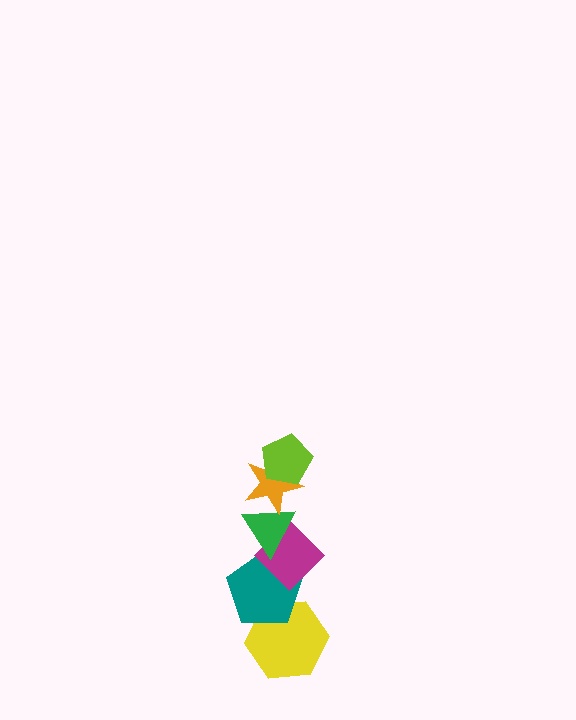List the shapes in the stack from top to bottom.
From top to bottom: the lime pentagon, the orange star, the green triangle, the magenta diamond, the teal pentagon, the yellow hexagon.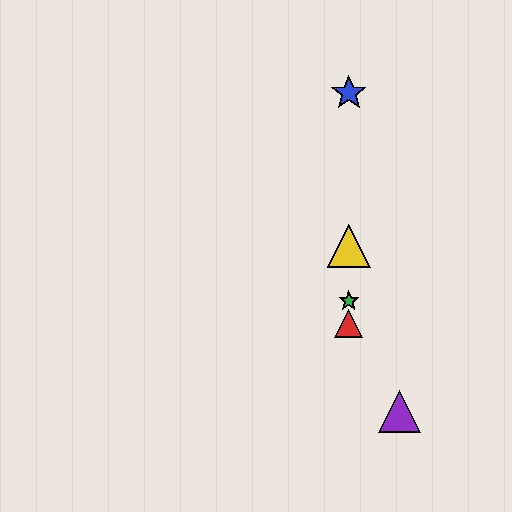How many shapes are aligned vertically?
4 shapes (the red triangle, the blue star, the green star, the yellow triangle) are aligned vertically.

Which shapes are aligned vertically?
The red triangle, the blue star, the green star, the yellow triangle are aligned vertically.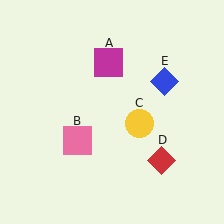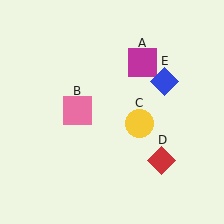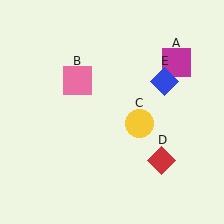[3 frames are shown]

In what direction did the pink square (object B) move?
The pink square (object B) moved up.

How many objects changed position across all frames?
2 objects changed position: magenta square (object A), pink square (object B).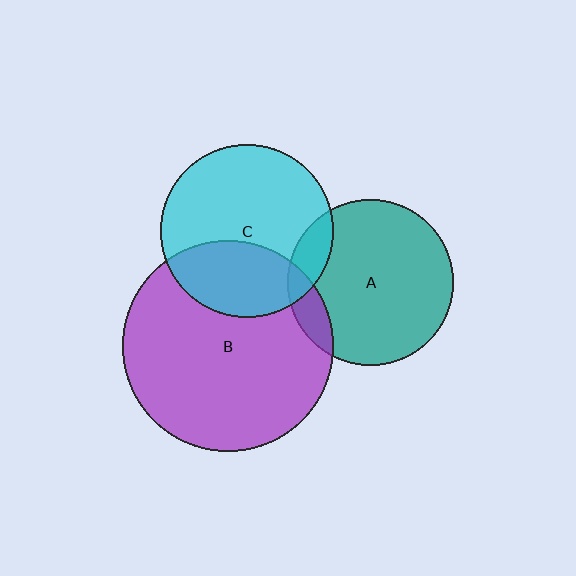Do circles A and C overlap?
Yes.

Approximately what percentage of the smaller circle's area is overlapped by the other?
Approximately 10%.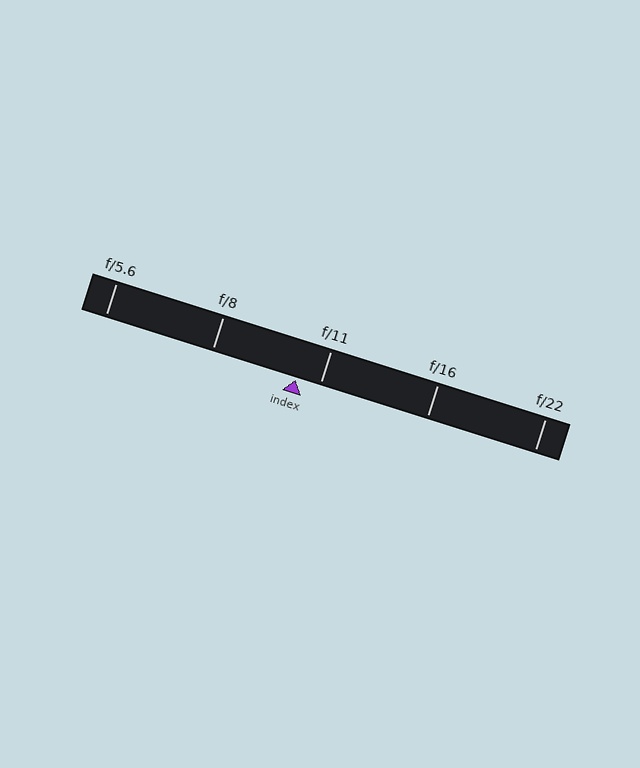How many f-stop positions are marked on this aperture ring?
There are 5 f-stop positions marked.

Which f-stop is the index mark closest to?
The index mark is closest to f/11.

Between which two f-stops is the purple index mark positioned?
The index mark is between f/8 and f/11.